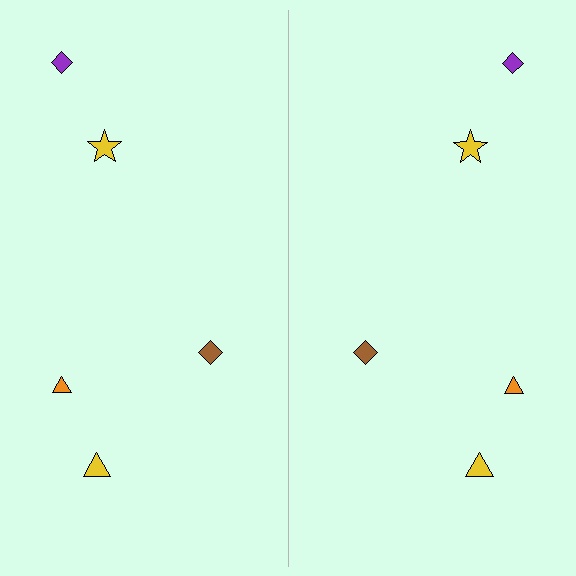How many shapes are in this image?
There are 10 shapes in this image.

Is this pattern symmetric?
Yes, this pattern has bilateral (reflection) symmetry.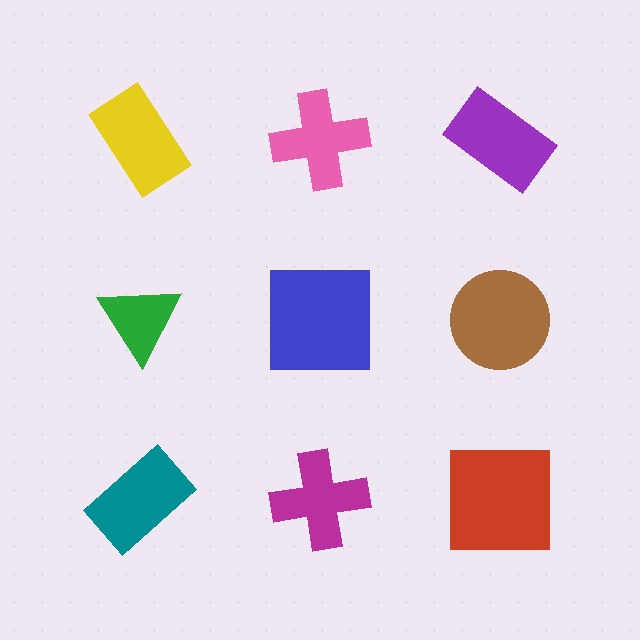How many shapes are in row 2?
3 shapes.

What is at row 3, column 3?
A red square.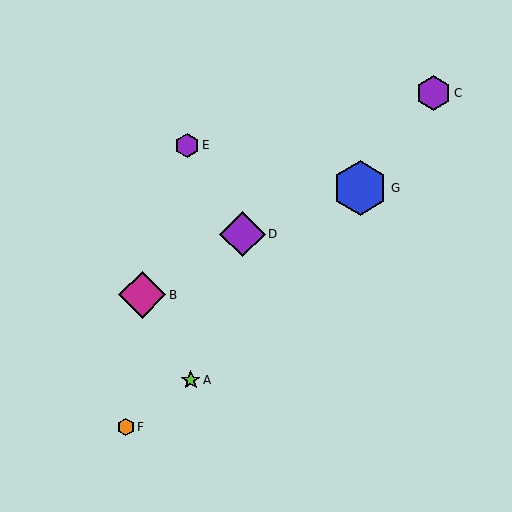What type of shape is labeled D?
Shape D is a purple diamond.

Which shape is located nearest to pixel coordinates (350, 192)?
The blue hexagon (labeled G) at (360, 188) is nearest to that location.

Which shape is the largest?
The blue hexagon (labeled G) is the largest.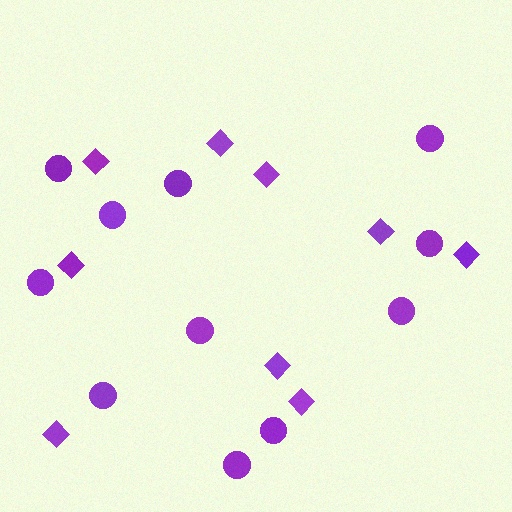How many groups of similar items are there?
There are 2 groups: one group of circles (11) and one group of diamonds (9).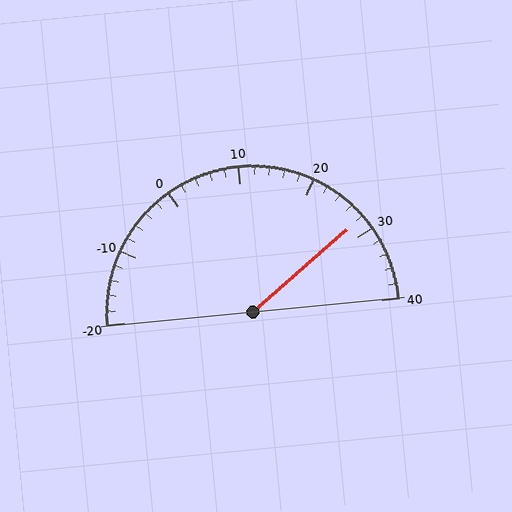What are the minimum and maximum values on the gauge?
The gauge ranges from -20 to 40.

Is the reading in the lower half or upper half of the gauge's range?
The reading is in the upper half of the range (-20 to 40).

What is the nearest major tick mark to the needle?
The nearest major tick mark is 30.